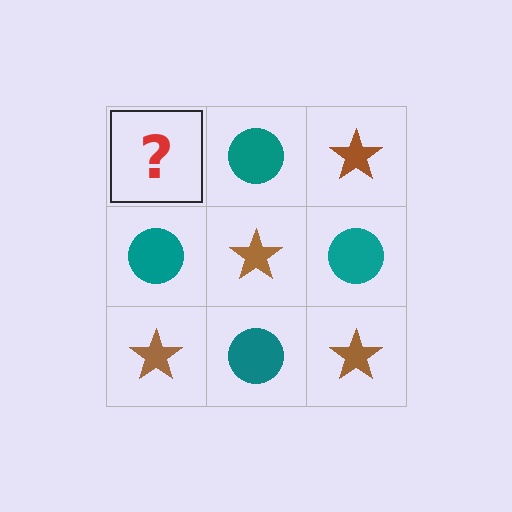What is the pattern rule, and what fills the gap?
The rule is that it alternates brown star and teal circle in a checkerboard pattern. The gap should be filled with a brown star.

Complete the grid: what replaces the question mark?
The question mark should be replaced with a brown star.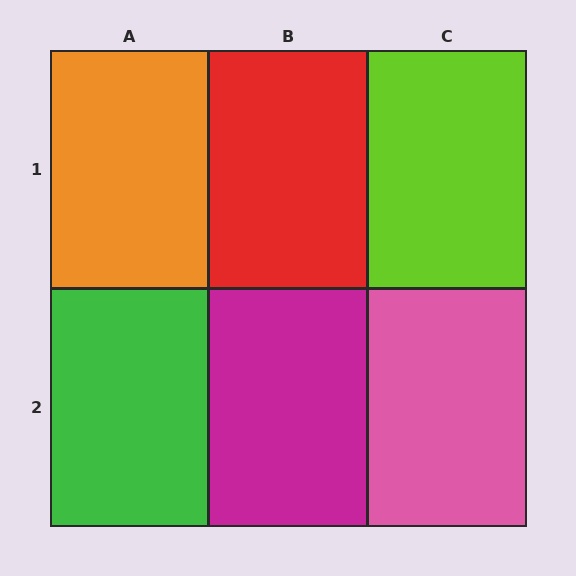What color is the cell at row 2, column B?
Magenta.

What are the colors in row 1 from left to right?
Orange, red, lime.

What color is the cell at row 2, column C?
Pink.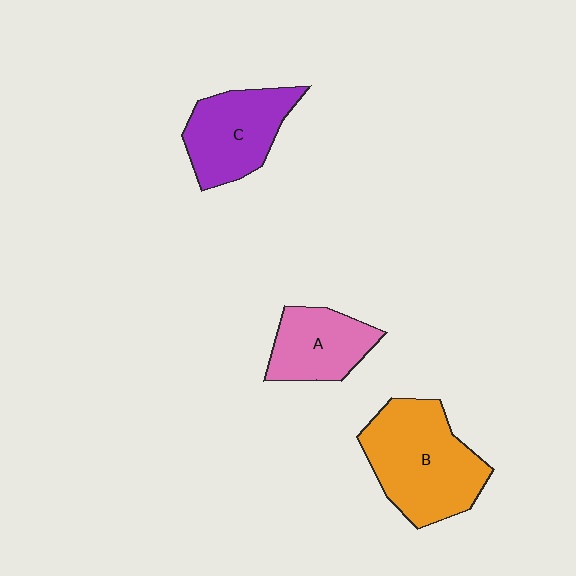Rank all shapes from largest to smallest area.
From largest to smallest: B (orange), C (purple), A (pink).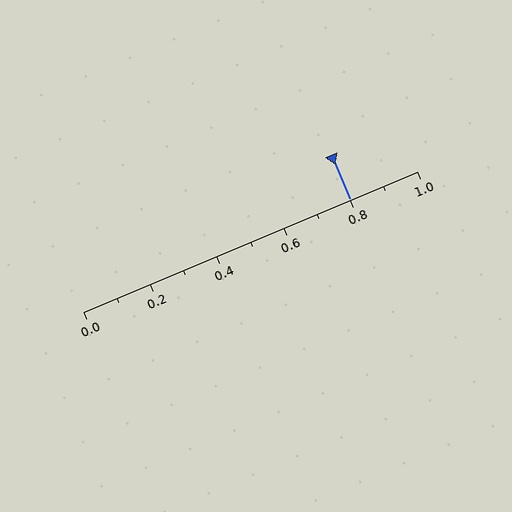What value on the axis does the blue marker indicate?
The marker indicates approximately 0.8.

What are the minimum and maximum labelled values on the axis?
The axis runs from 0.0 to 1.0.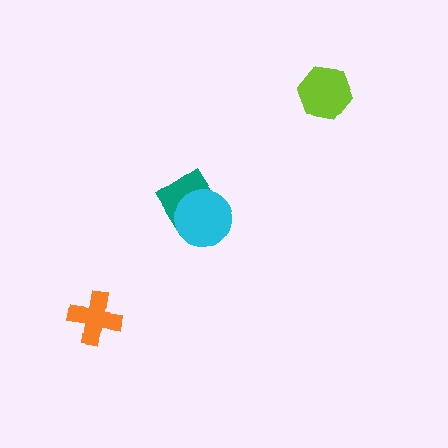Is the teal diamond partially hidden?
Yes, it is partially covered by another shape.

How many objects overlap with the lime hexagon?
0 objects overlap with the lime hexagon.